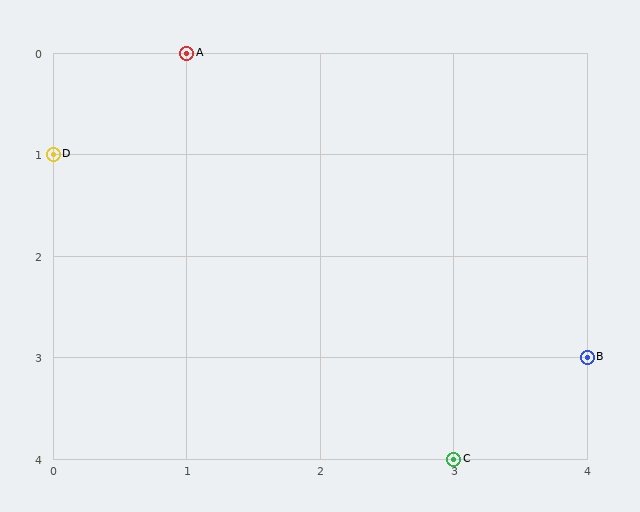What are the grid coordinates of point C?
Point C is at grid coordinates (3, 4).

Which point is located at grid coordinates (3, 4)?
Point C is at (3, 4).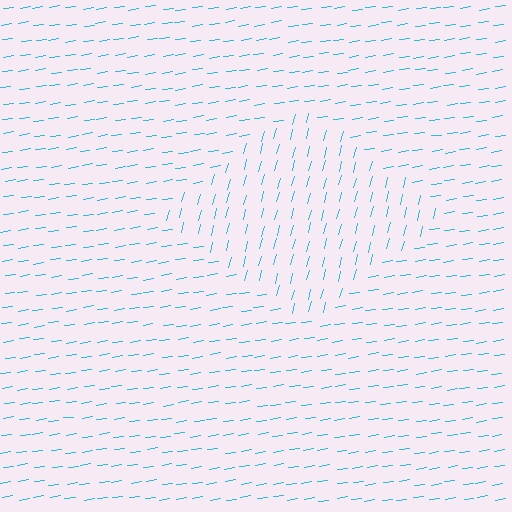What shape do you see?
I see a diamond.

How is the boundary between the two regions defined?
The boundary is defined purely by a change in line orientation (approximately 67 degrees difference). All lines are the same color and thickness.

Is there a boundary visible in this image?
Yes, there is a texture boundary formed by a change in line orientation.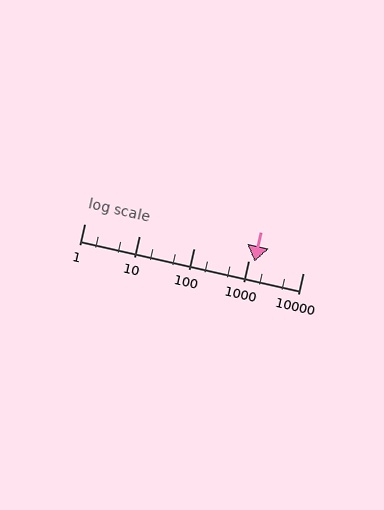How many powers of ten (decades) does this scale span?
The scale spans 4 decades, from 1 to 10000.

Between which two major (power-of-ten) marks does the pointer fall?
The pointer is between 1000 and 10000.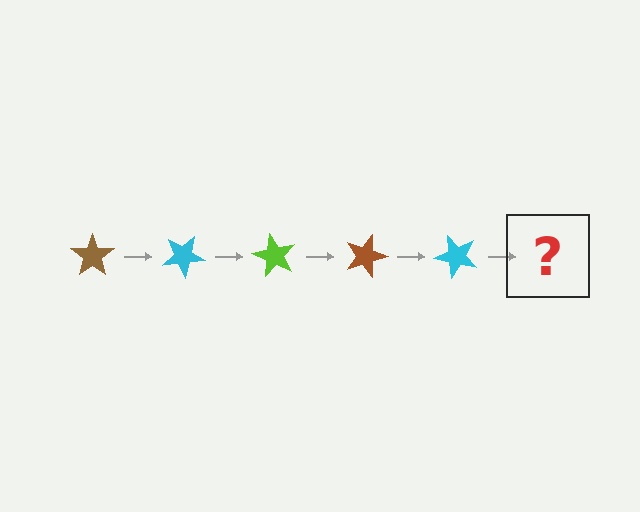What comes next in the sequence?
The next element should be a lime star, rotated 150 degrees from the start.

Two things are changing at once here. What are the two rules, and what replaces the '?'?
The two rules are that it rotates 30 degrees each step and the color cycles through brown, cyan, and lime. The '?' should be a lime star, rotated 150 degrees from the start.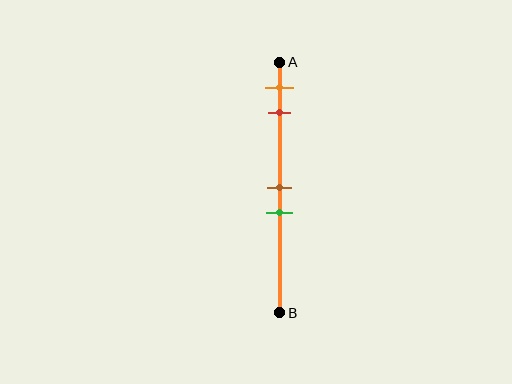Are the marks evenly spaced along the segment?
No, the marks are not evenly spaced.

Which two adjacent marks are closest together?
The brown and green marks are the closest adjacent pair.